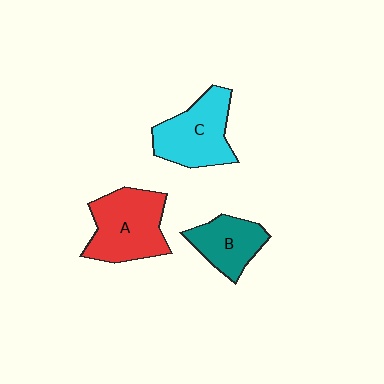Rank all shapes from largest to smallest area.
From largest to smallest: A (red), C (cyan), B (teal).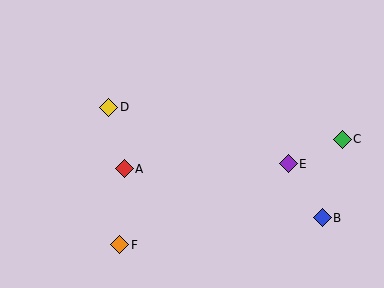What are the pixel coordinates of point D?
Point D is at (109, 107).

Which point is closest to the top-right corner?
Point C is closest to the top-right corner.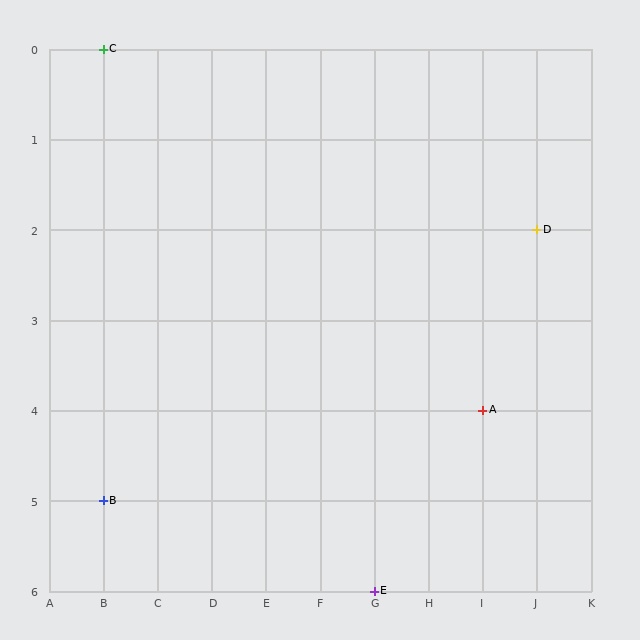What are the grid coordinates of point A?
Point A is at grid coordinates (I, 4).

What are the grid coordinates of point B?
Point B is at grid coordinates (B, 5).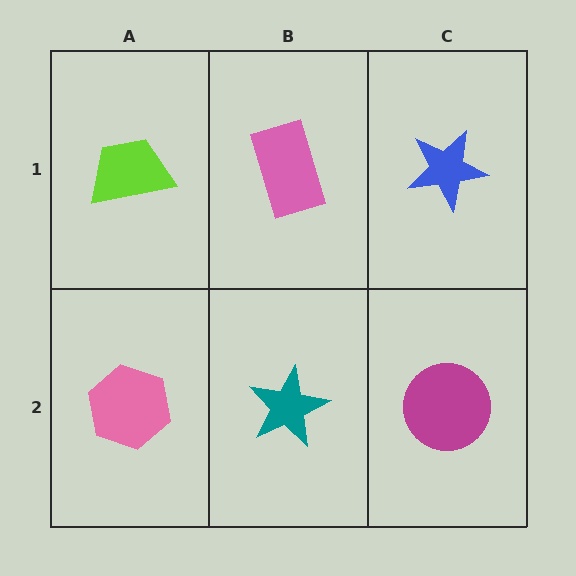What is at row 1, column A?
A lime trapezoid.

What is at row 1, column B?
A pink rectangle.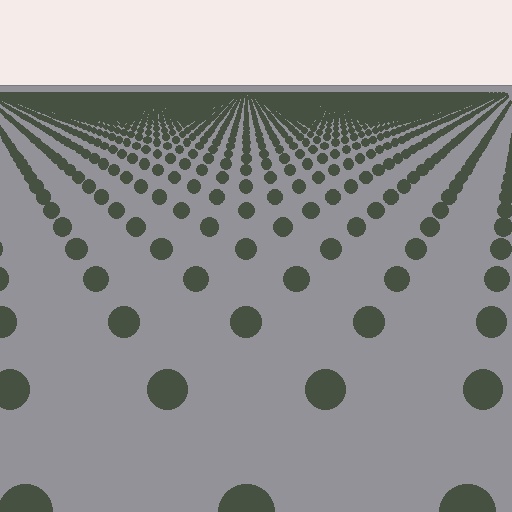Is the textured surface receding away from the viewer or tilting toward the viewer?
The surface is receding away from the viewer. Texture elements get smaller and denser toward the top.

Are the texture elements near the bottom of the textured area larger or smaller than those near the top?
Larger. Near the bottom, elements are closer to the viewer and appear at a bigger on-screen size.